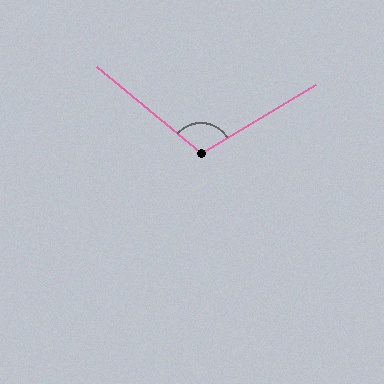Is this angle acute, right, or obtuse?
It is obtuse.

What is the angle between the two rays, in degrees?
Approximately 109 degrees.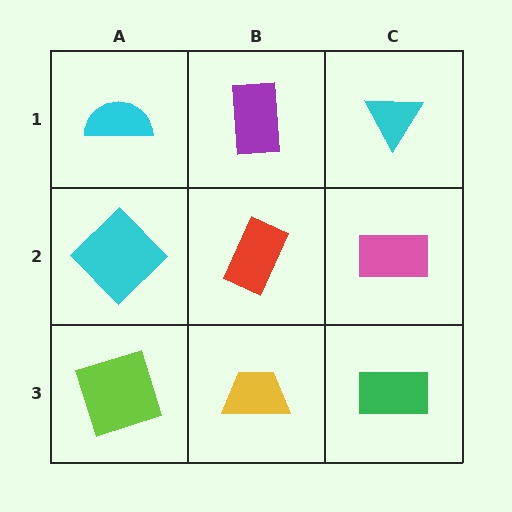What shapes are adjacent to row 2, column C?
A cyan triangle (row 1, column C), a green rectangle (row 3, column C), a red rectangle (row 2, column B).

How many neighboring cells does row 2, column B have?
4.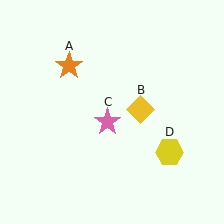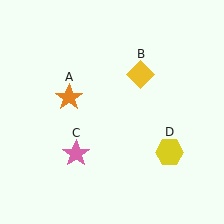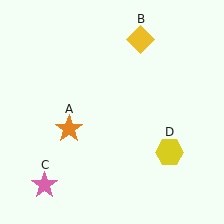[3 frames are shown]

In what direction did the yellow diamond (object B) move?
The yellow diamond (object B) moved up.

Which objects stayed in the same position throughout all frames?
Yellow hexagon (object D) remained stationary.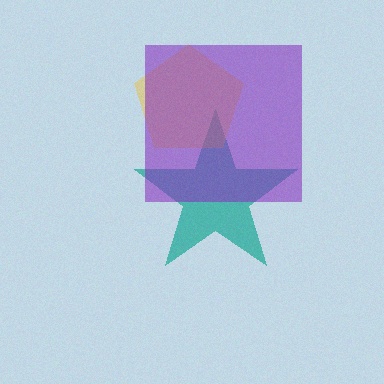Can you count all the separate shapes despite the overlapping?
Yes, there are 3 separate shapes.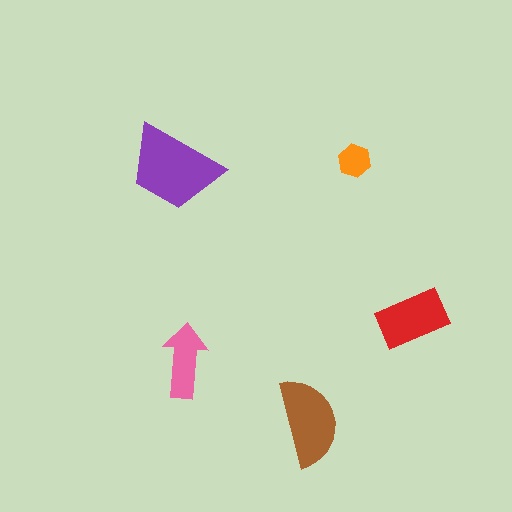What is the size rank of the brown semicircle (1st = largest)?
2nd.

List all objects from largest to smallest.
The purple trapezoid, the brown semicircle, the red rectangle, the pink arrow, the orange hexagon.